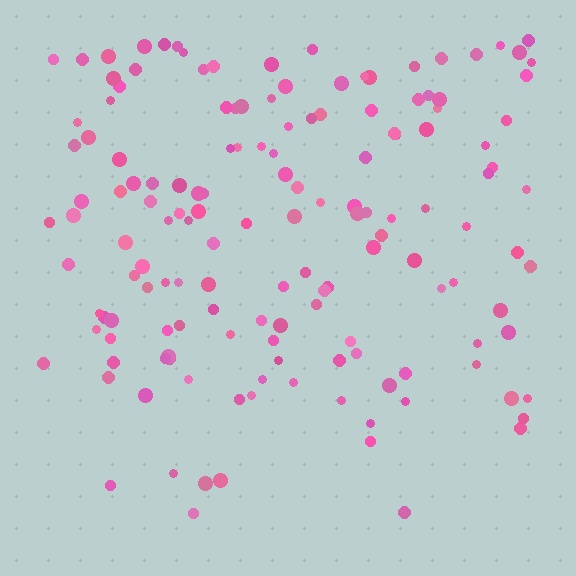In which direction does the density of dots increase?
From bottom to top, with the top side densest.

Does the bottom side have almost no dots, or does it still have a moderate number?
Still a moderate number, just noticeably fewer than the top.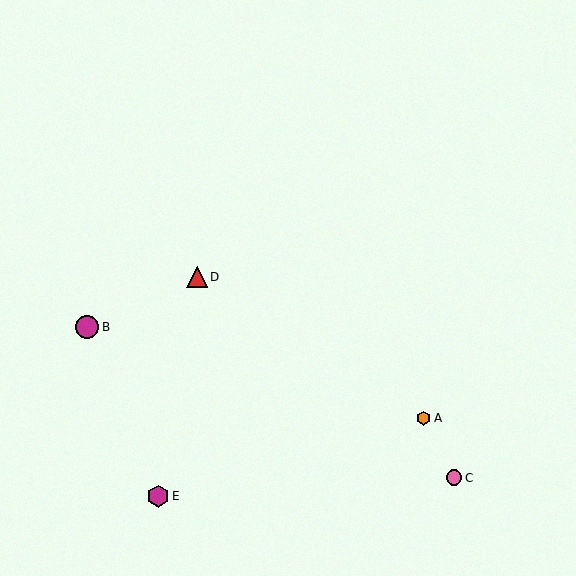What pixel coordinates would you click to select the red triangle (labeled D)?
Click at (197, 277) to select the red triangle D.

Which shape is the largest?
The magenta circle (labeled B) is the largest.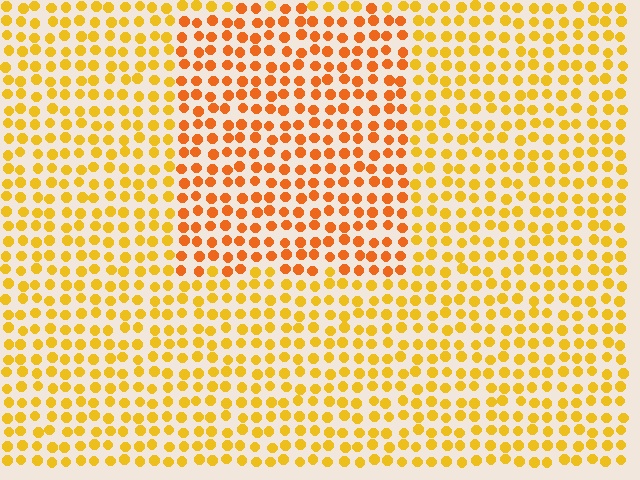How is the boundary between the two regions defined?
The boundary is defined purely by a slight shift in hue (about 25 degrees). Spacing, size, and orientation are identical on both sides.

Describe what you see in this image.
The image is filled with small yellow elements in a uniform arrangement. A rectangle-shaped region is visible where the elements are tinted to a slightly different hue, forming a subtle color boundary.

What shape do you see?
I see a rectangle.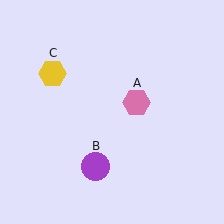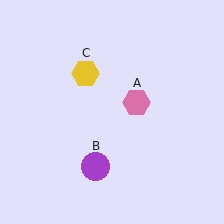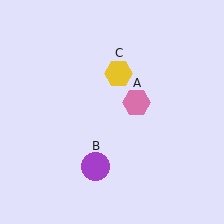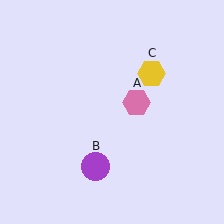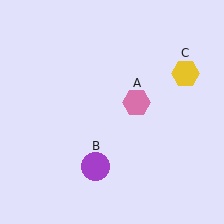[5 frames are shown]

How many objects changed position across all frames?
1 object changed position: yellow hexagon (object C).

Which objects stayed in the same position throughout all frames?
Pink hexagon (object A) and purple circle (object B) remained stationary.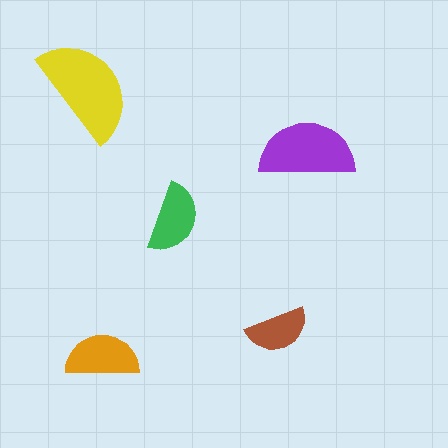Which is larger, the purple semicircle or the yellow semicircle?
The yellow one.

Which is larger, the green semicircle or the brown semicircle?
The green one.